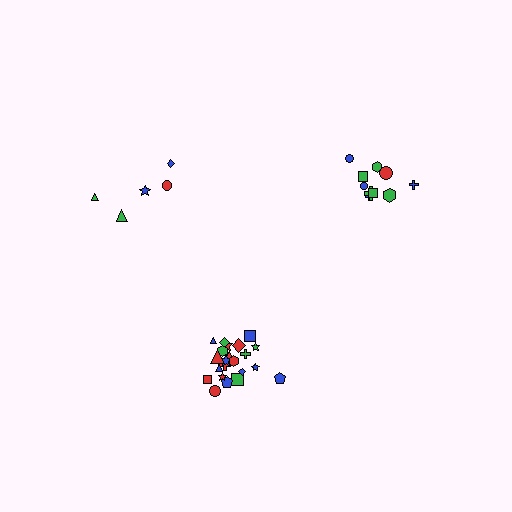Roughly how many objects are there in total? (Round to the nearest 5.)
Roughly 35 objects in total.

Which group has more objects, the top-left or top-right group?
The top-right group.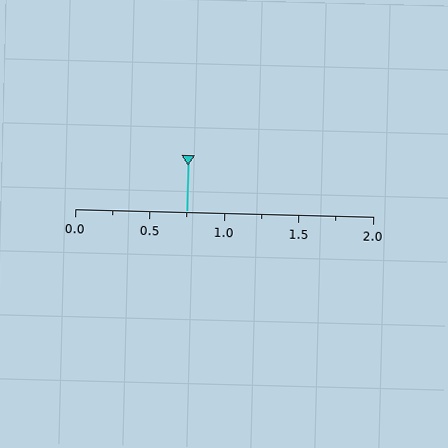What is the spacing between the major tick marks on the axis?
The major ticks are spaced 0.5 apart.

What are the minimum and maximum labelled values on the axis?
The axis runs from 0.0 to 2.0.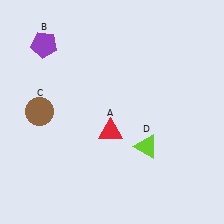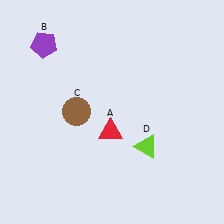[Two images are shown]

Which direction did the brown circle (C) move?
The brown circle (C) moved right.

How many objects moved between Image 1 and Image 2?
1 object moved between the two images.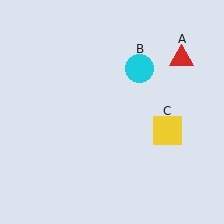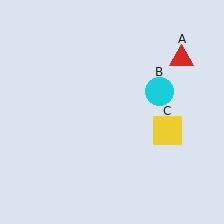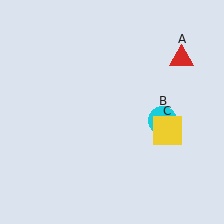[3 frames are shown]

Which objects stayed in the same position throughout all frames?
Red triangle (object A) and yellow square (object C) remained stationary.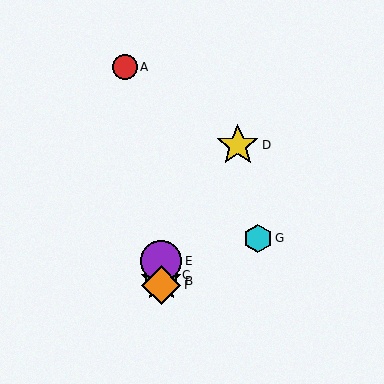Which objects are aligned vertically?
Objects B, C, E, F are aligned vertically.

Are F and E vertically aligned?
Yes, both are at x≈161.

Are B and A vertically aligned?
No, B is at x≈161 and A is at x≈125.